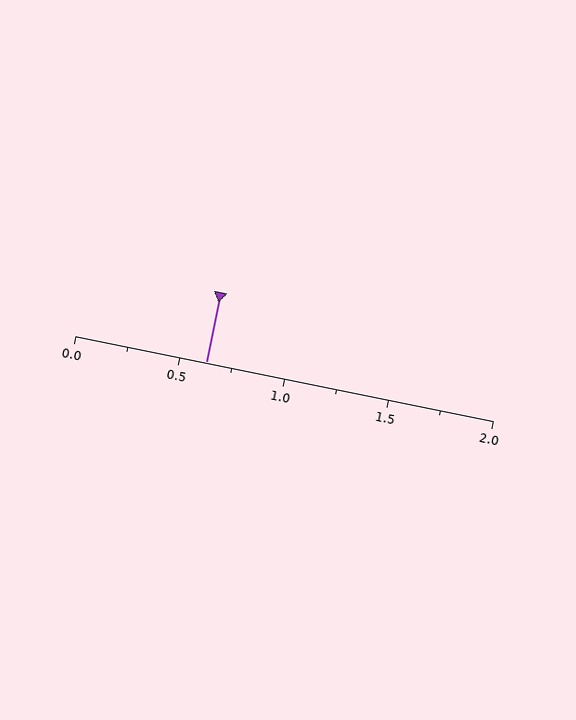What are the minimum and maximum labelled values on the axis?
The axis runs from 0.0 to 2.0.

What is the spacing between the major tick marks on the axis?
The major ticks are spaced 0.5 apart.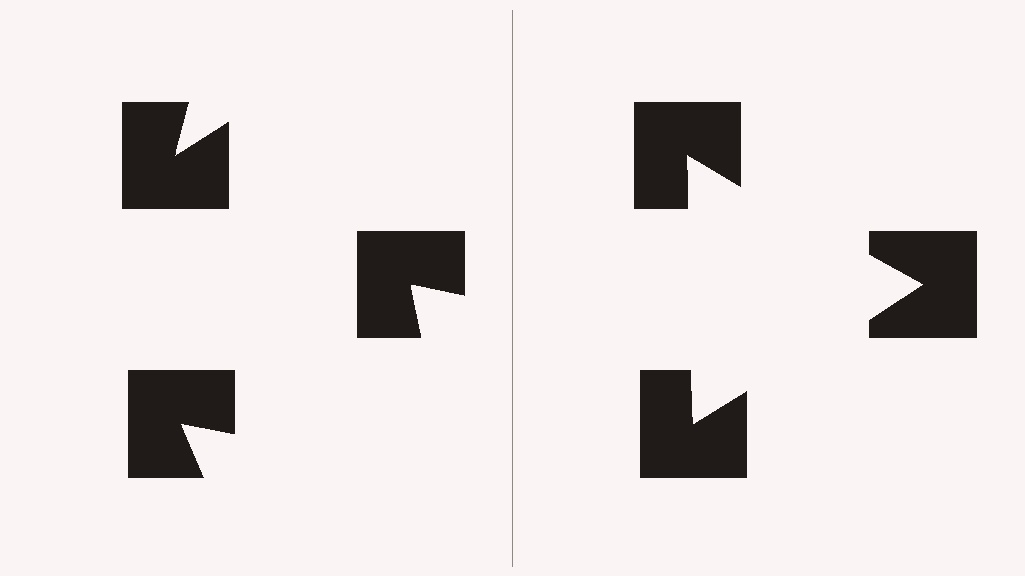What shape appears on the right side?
An illusory triangle.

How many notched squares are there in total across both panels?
6 — 3 on each side.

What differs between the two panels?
The notched squares are positioned identically on both sides; only the wedge orientations differ. On the right they align to a triangle; on the left they are misaligned.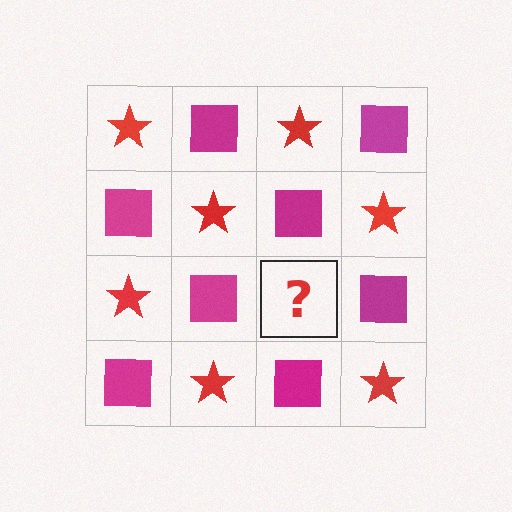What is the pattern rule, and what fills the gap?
The rule is that it alternates red star and magenta square in a checkerboard pattern. The gap should be filled with a red star.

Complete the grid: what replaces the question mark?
The question mark should be replaced with a red star.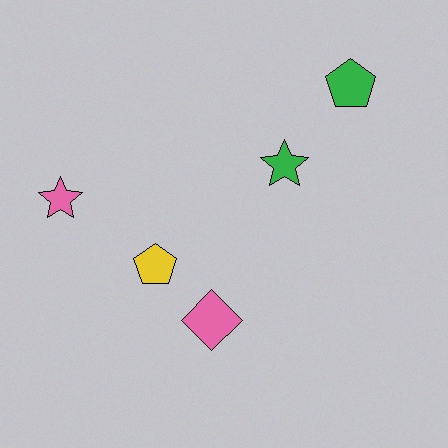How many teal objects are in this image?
There are no teal objects.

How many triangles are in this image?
There are no triangles.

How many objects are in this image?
There are 5 objects.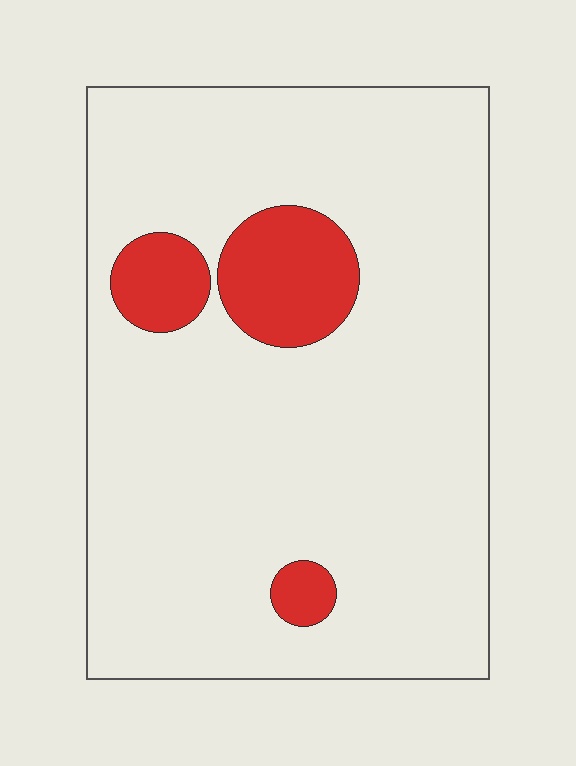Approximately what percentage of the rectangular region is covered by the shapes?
Approximately 10%.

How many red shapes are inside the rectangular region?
3.